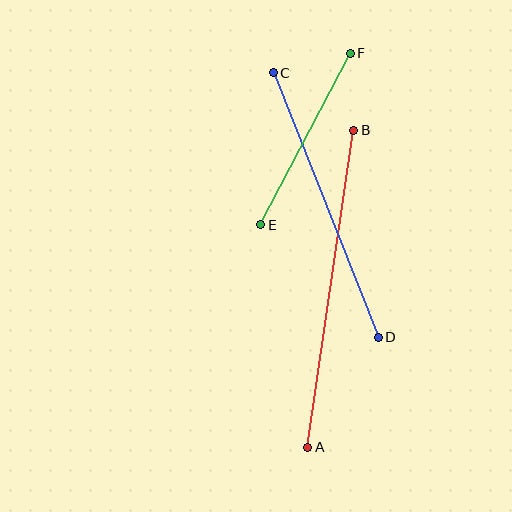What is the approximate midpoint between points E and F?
The midpoint is at approximately (306, 139) pixels.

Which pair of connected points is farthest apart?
Points A and B are farthest apart.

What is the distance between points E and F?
The distance is approximately 193 pixels.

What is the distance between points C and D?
The distance is approximately 285 pixels.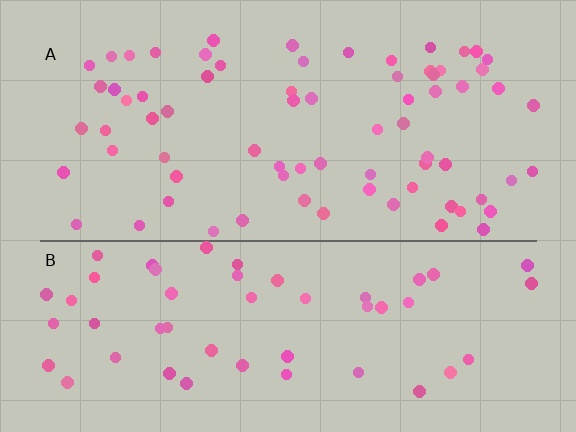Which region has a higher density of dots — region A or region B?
A (the top).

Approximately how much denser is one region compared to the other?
Approximately 1.4× — region A over region B.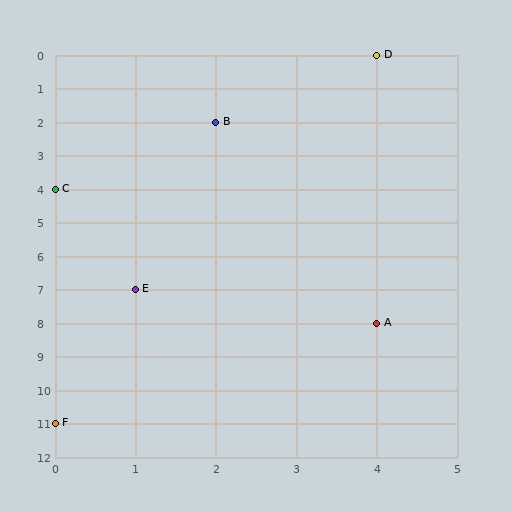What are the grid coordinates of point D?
Point D is at grid coordinates (4, 0).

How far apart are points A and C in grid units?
Points A and C are 4 columns and 4 rows apart (about 5.7 grid units diagonally).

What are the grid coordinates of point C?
Point C is at grid coordinates (0, 4).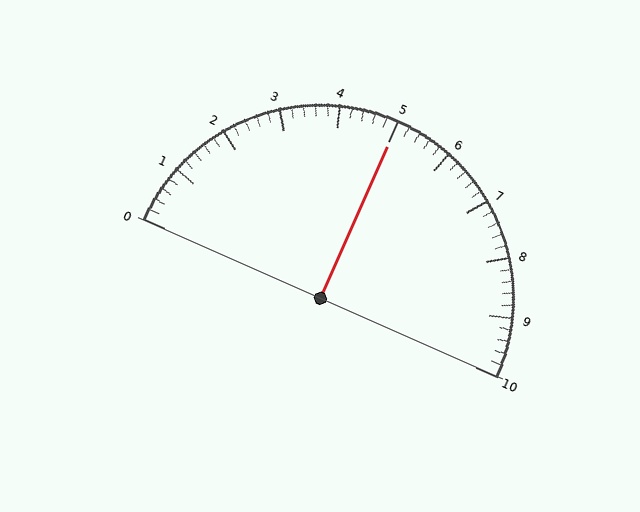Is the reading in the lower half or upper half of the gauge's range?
The reading is in the upper half of the range (0 to 10).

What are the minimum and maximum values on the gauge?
The gauge ranges from 0 to 10.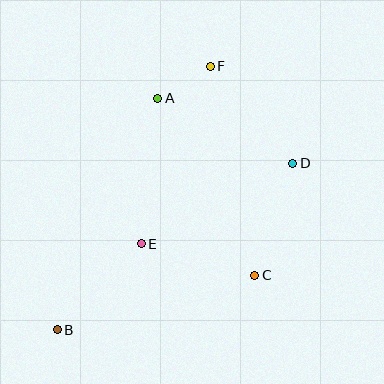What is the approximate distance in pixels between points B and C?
The distance between B and C is approximately 205 pixels.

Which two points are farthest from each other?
Points B and F are farthest from each other.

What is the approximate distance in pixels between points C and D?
The distance between C and D is approximately 119 pixels.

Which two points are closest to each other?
Points A and F are closest to each other.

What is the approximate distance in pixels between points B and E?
The distance between B and E is approximately 120 pixels.